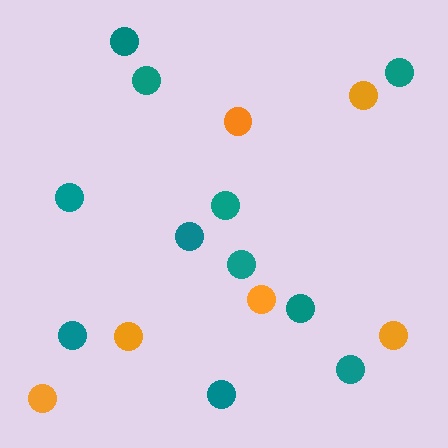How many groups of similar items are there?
There are 2 groups: one group of teal circles (11) and one group of orange circles (6).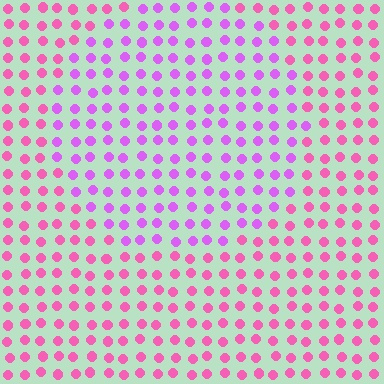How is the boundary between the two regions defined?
The boundary is defined purely by a slight shift in hue (about 36 degrees). Spacing, size, and orientation are identical on both sides.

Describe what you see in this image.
The image is filled with small pink elements in a uniform arrangement. A circle-shaped region is visible where the elements are tinted to a slightly different hue, forming a subtle color boundary.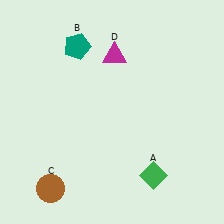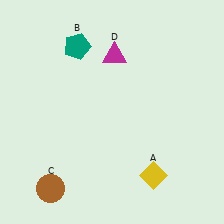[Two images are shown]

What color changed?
The diamond (A) changed from green in Image 1 to yellow in Image 2.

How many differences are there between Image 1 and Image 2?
There is 1 difference between the two images.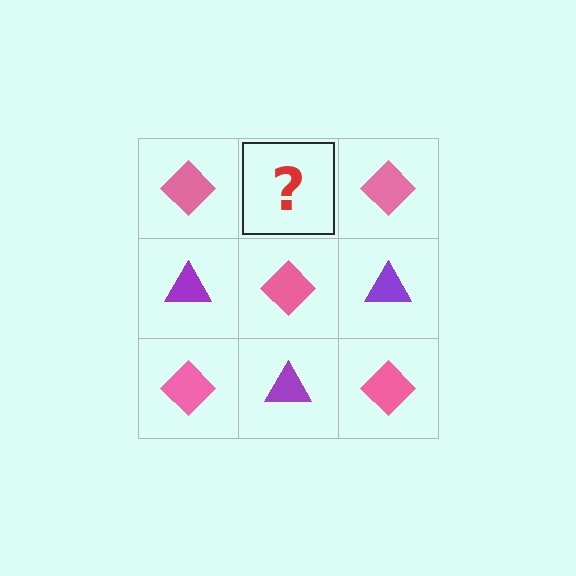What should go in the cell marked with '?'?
The missing cell should contain a purple triangle.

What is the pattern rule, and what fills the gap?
The rule is that it alternates pink diamond and purple triangle in a checkerboard pattern. The gap should be filled with a purple triangle.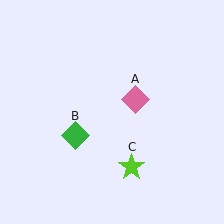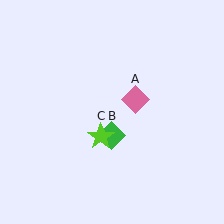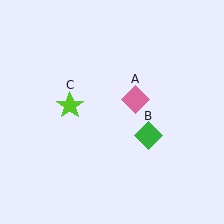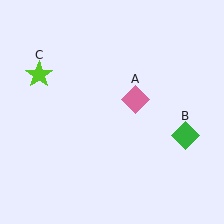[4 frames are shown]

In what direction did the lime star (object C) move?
The lime star (object C) moved up and to the left.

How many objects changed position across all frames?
2 objects changed position: green diamond (object B), lime star (object C).